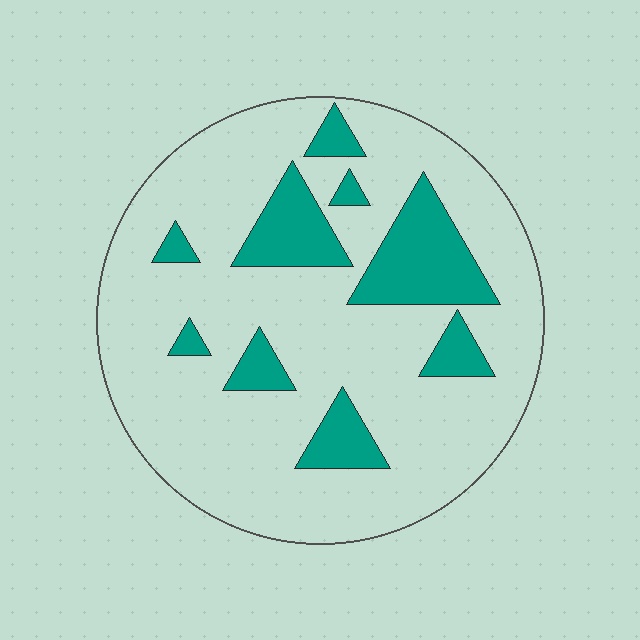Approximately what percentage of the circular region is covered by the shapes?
Approximately 20%.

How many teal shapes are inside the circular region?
9.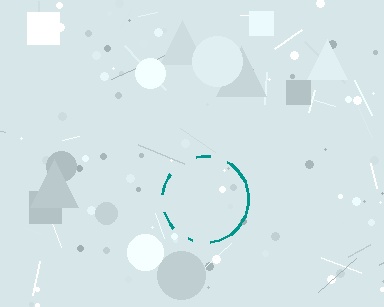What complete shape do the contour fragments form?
The contour fragments form a circle.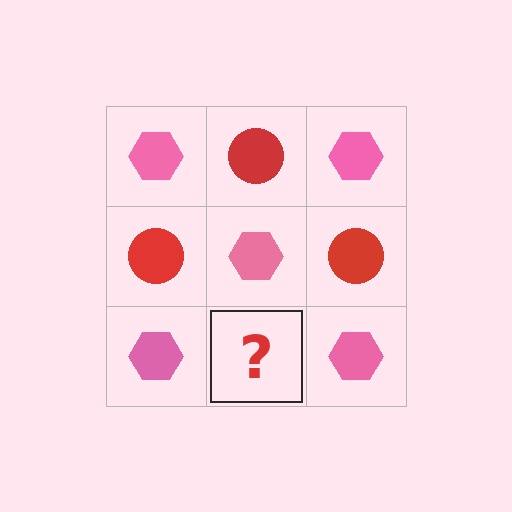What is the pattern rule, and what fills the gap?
The rule is that it alternates pink hexagon and red circle in a checkerboard pattern. The gap should be filled with a red circle.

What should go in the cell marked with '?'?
The missing cell should contain a red circle.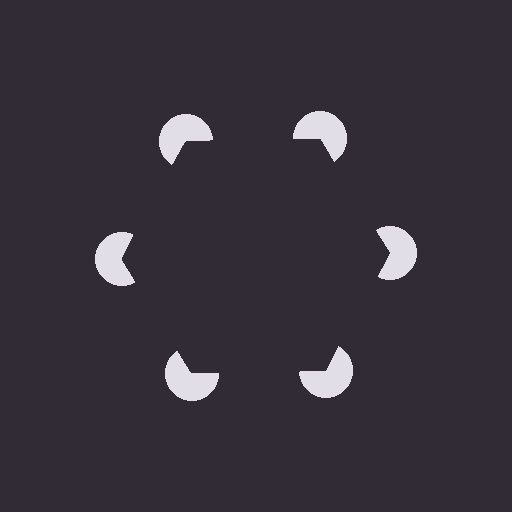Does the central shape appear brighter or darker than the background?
It typically appears slightly darker than the background, even though no actual brightness change is drawn.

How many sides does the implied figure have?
6 sides.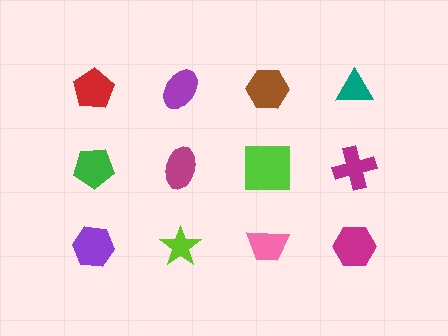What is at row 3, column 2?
A lime star.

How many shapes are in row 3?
4 shapes.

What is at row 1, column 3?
A brown hexagon.